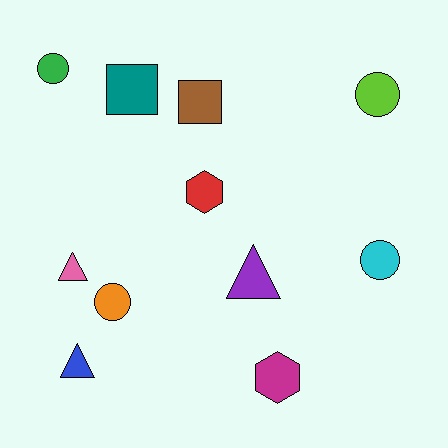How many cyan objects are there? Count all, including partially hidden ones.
There is 1 cyan object.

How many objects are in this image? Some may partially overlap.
There are 11 objects.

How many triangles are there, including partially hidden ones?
There are 3 triangles.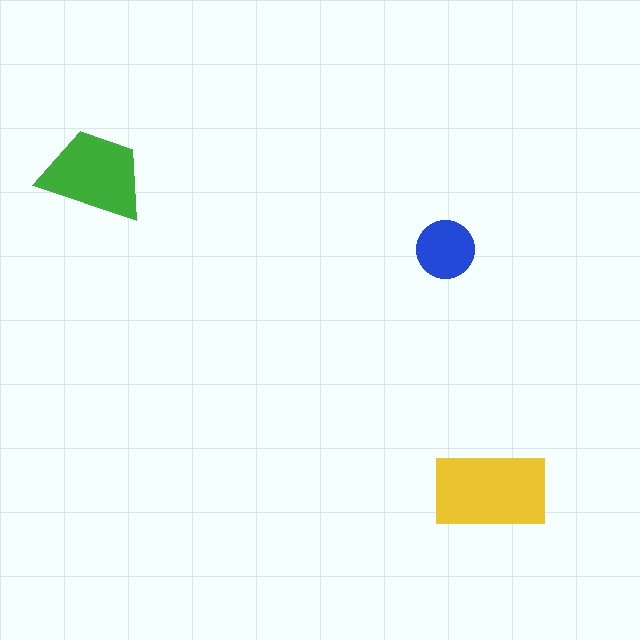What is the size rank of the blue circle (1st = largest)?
3rd.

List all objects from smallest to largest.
The blue circle, the green trapezoid, the yellow rectangle.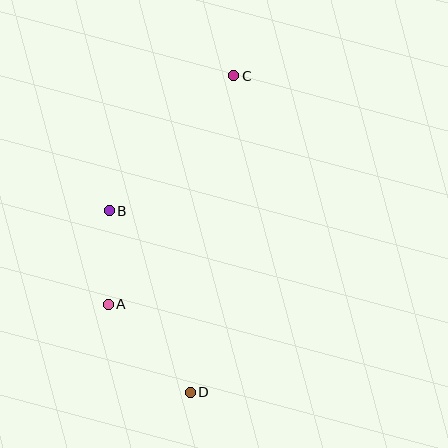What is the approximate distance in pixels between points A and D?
The distance between A and D is approximately 120 pixels.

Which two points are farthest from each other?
Points C and D are farthest from each other.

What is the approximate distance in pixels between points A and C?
The distance between A and C is approximately 261 pixels.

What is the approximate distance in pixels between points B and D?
The distance between B and D is approximately 199 pixels.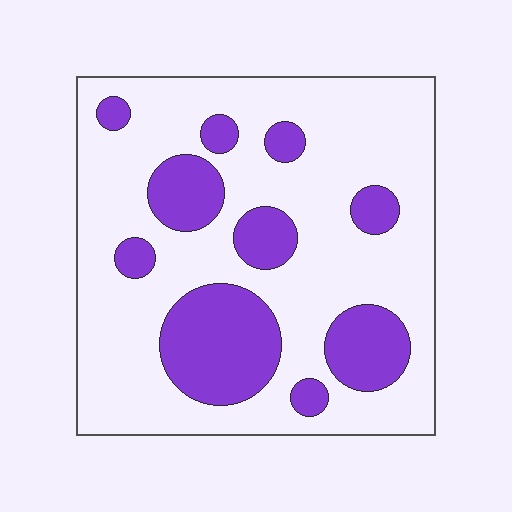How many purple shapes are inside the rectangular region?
10.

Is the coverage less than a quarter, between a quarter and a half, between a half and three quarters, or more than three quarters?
Between a quarter and a half.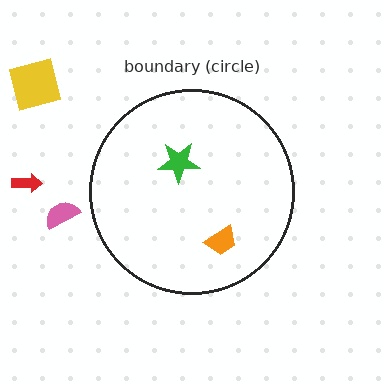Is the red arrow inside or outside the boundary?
Outside.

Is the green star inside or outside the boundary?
Inside.